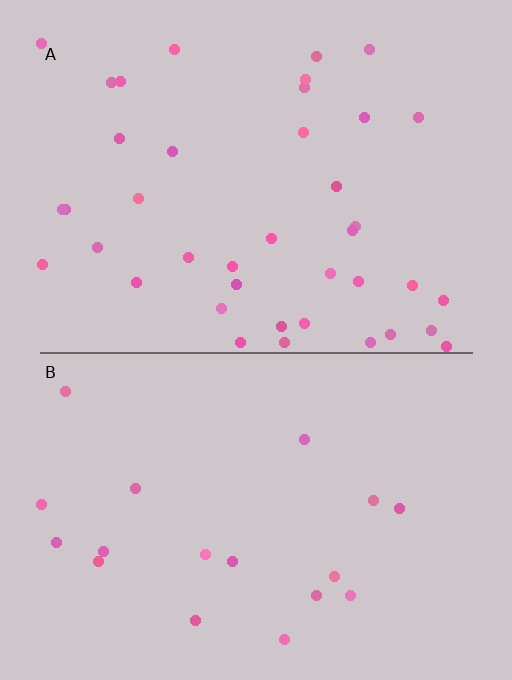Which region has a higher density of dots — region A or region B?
A (the top).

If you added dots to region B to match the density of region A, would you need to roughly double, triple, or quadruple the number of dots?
Approximately double.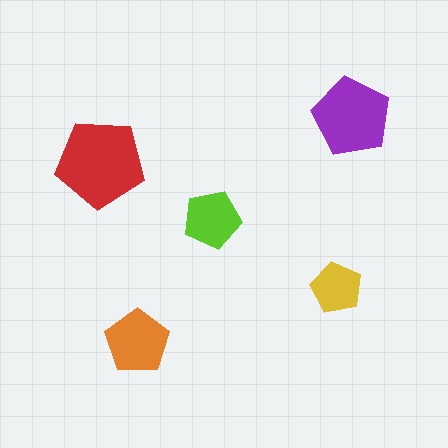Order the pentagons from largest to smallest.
the red one, the purple one, the orange one, the lime one, the yellow one.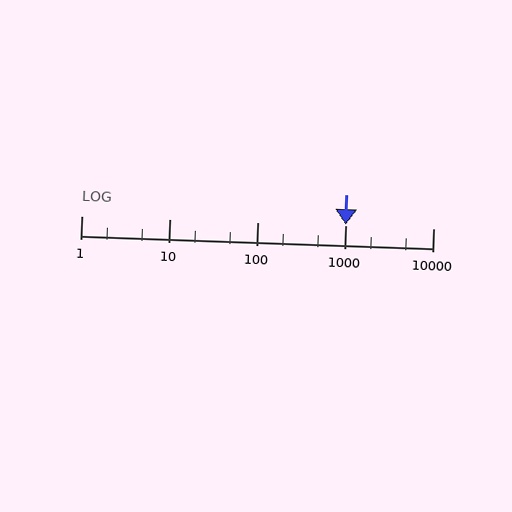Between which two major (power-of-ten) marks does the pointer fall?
The pointer is between 1000 and 10000.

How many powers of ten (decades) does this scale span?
The scale spans 4 decades, from 1 to 10000.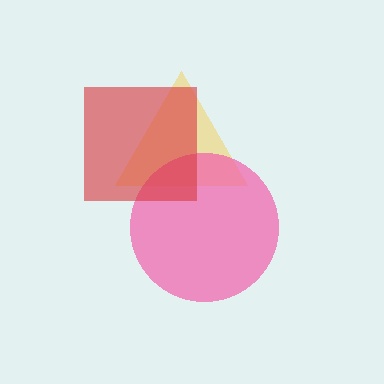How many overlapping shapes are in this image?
There are 3 overlapping shapes in the image.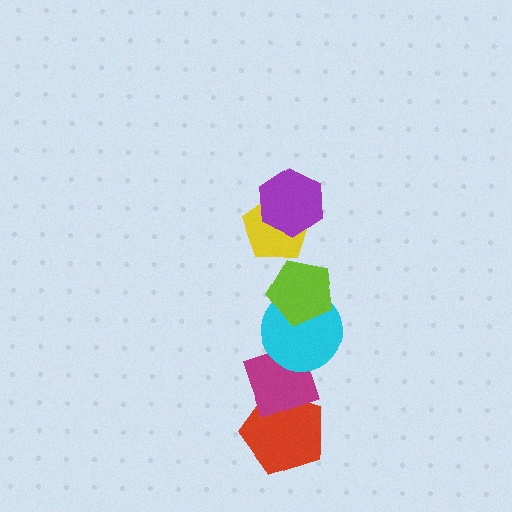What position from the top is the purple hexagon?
The purple hexagon is 1st from the top.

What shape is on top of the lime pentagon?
The yellow pentagon is on top of the lime pentagon.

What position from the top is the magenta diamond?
The magenta diamond is 5th from the top.